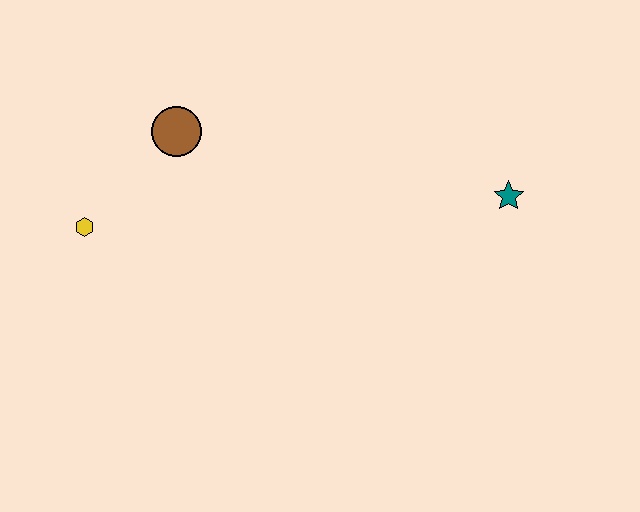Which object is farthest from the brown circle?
The teal star is farthest from the brown circle.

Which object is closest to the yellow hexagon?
The brown circle is closest to the yellow hexagon.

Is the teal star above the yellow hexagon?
Yes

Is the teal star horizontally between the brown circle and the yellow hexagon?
No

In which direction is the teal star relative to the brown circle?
The teal star is to the right of the brown circle.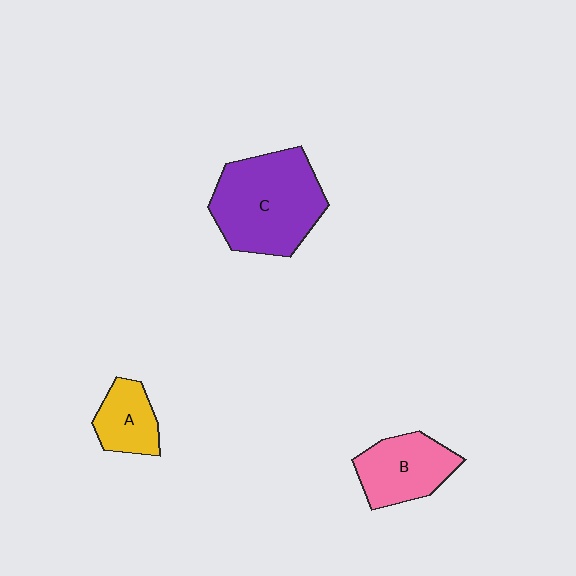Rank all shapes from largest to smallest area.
From largest to smallest: C (purple), B (pink), A (yellow).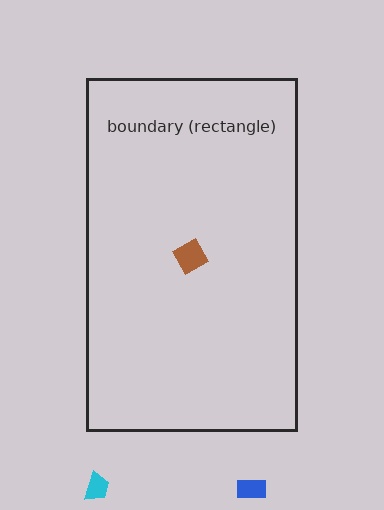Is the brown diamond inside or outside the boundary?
Inside.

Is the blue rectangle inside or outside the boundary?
Outside.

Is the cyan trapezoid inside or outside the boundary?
Outside.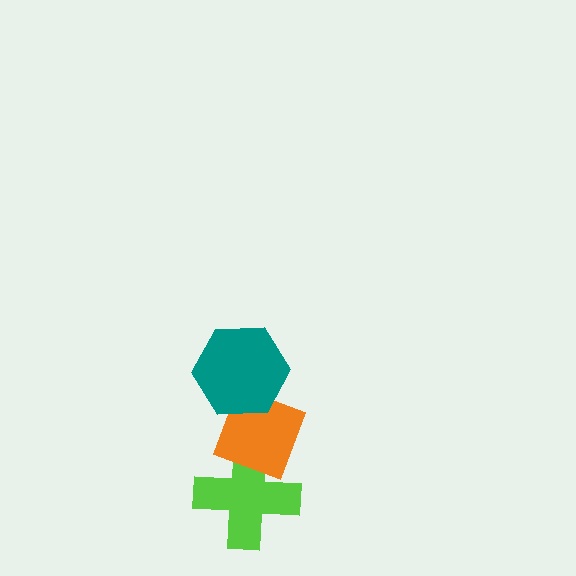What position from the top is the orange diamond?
The orange diamond is 2nd from the top.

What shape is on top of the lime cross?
The orange diamond is on top of the lime cross.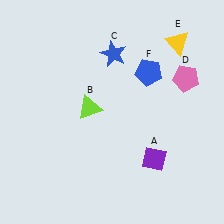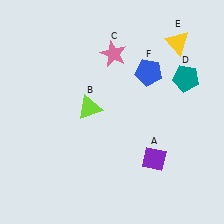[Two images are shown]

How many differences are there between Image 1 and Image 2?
There are 2 differences between the two images.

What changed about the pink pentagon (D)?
In Image 1, D is pink. In Image 2, it changed to teal.